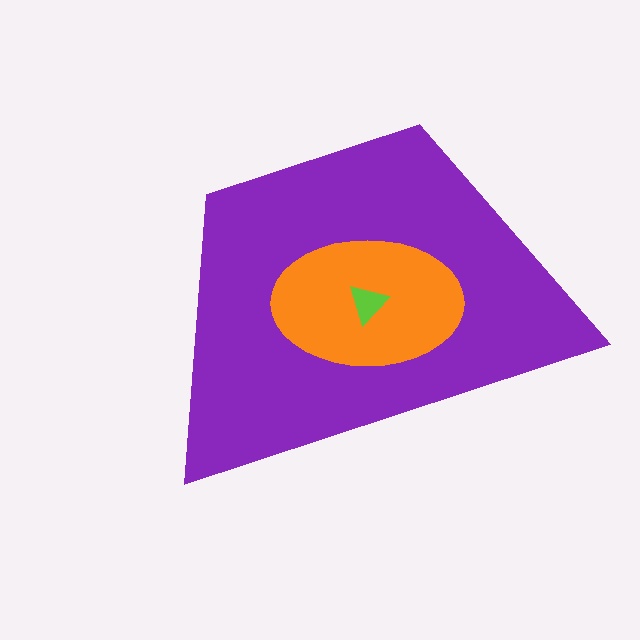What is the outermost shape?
The purple trapezoid.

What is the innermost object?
The lime triangle.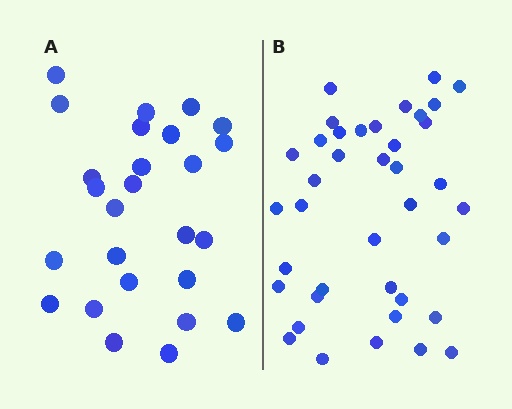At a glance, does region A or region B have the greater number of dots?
Region B (the right region) has more dots.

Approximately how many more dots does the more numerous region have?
Region B has approximately 15 more dots than region A.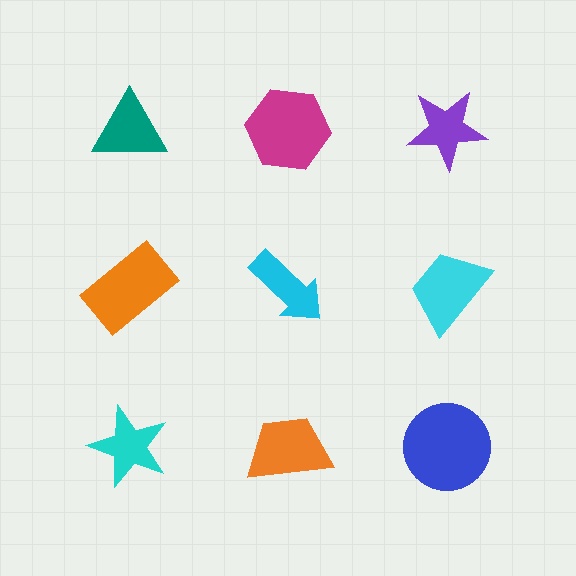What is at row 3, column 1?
A cyan star.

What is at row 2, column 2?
A cyan arrow.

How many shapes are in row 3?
3 shapes.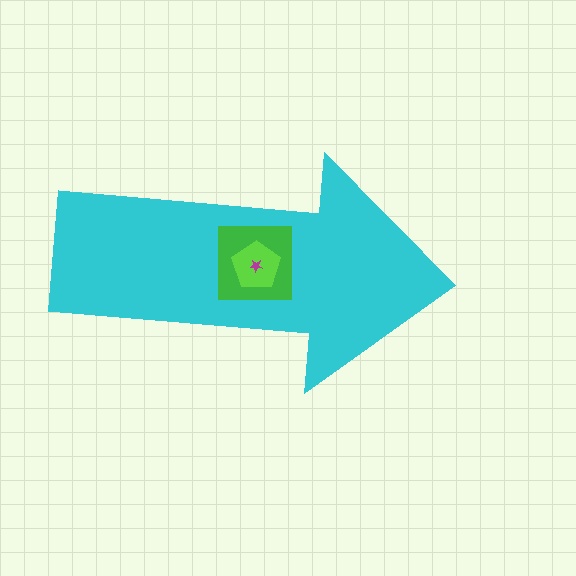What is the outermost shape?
The cyan arrow.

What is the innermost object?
The magenta star.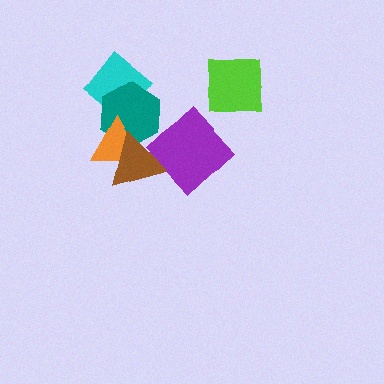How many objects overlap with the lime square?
0 objects overlap with the lime square.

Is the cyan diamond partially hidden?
Yes, it is partially covered by another shape.